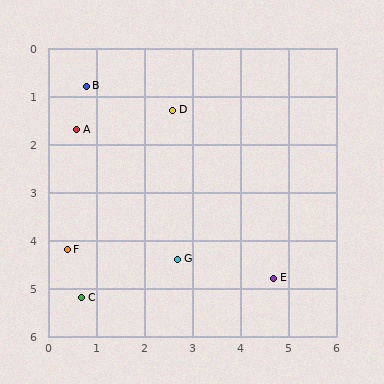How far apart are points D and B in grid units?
Points D and B are about 1.9 grid units apart.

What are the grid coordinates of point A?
Point A is at approximately (0.6, 1.7).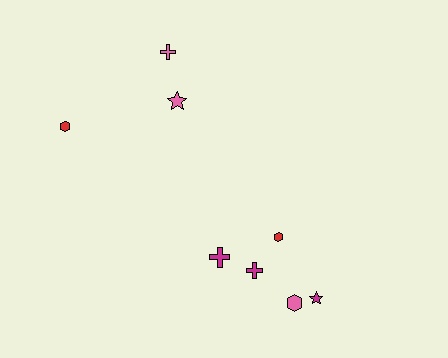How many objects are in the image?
There are 8 objects.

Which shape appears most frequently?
Cross, with 3 objects.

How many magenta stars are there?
There is 1 magenta star.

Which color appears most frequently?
Pink, with 3 objects.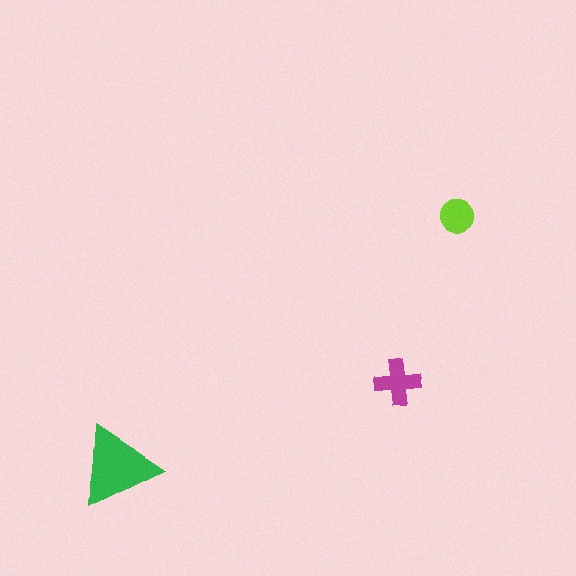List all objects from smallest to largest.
The lime circle, the magenta cross, the green triangle.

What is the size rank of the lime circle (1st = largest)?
3rd.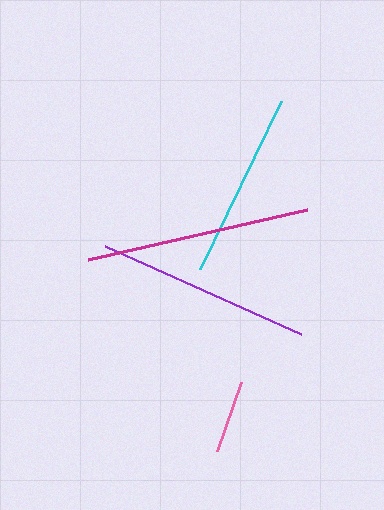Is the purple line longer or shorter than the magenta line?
The magenta line is longer than the purple line.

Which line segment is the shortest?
The pink line is the shortest at approximately 73 pixels.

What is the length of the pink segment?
The pink segment is approximately 73 pixels long.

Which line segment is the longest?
The magenta line is the longest at approximately 225 pixels.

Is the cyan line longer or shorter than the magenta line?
The magenta line is longer than the cyan line.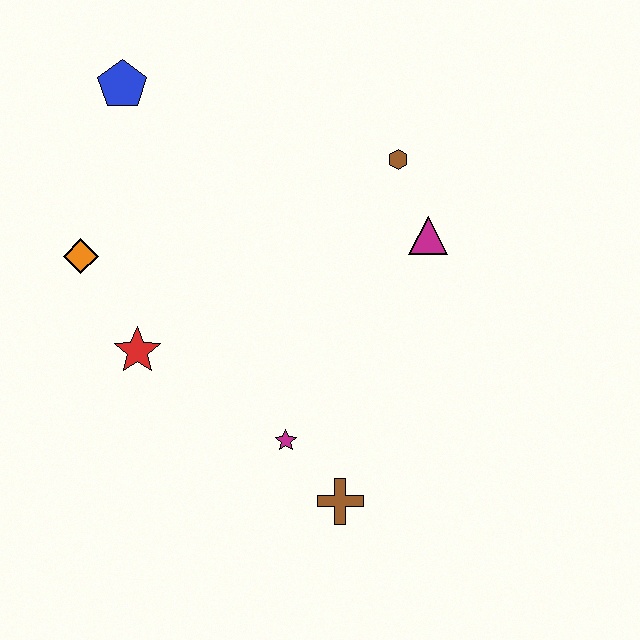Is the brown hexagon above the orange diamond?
Yes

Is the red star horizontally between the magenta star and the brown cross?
No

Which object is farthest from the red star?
The brown hexagon is farthest from the red star.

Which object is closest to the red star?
The orange diamond is closest to the red star.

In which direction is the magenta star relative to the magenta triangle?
The magenta star is below the magenta triangle.